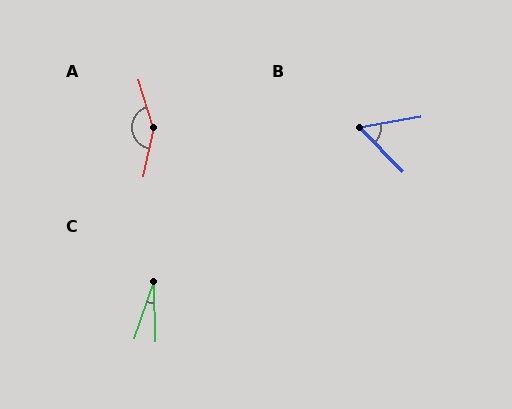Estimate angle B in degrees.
Approximately 56 degrees.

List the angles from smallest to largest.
C (21°), B (56°), A (151°).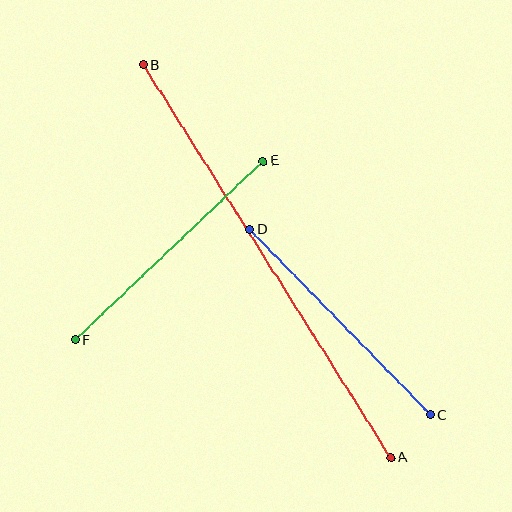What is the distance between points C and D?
The distance is approximately 259 pixels.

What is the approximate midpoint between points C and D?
The midpoint is at approximately (340, 322) pixels.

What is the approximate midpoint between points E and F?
The midpoint is at approximately (170, 250) pixels.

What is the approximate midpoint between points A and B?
The midpoint is at approximately (267, 261) pixels.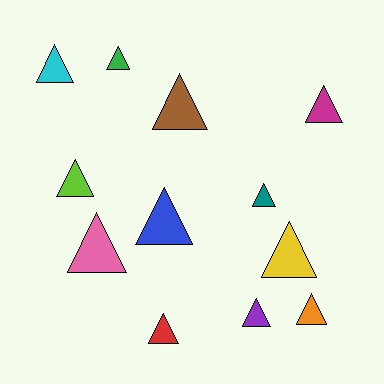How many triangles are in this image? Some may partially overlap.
There are 12 triangles.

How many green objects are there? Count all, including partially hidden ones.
There is 1 green object.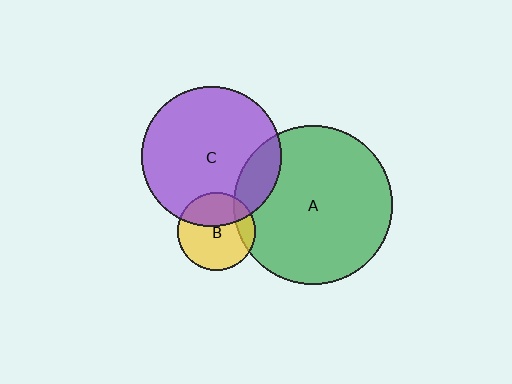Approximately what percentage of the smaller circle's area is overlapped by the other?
Approximately 15%.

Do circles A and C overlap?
Yes.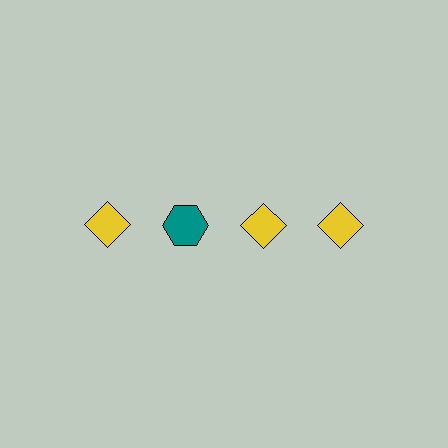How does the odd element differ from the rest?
It differs in both color (teal instead of yellow) and shape (hexagon instead of diamond).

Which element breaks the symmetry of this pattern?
The teal hexagon in the top row, second from left column breaks the symmetry. All other shapes are yellow diamonds.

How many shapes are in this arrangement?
There are 4 shapes arranged in a grid pattern.